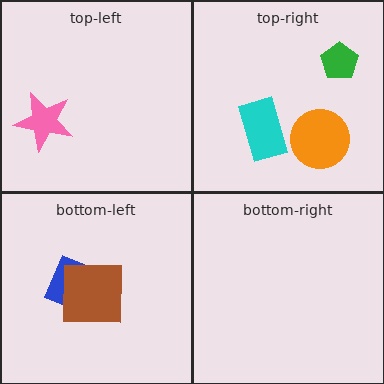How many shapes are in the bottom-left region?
2.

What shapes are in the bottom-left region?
The blue diamond, the brown square.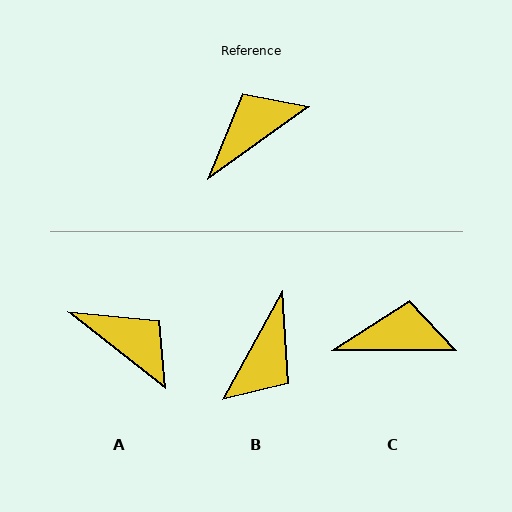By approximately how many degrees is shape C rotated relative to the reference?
Approximately 36 degrees clockwise.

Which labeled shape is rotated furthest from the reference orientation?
B, about 155 degrees away.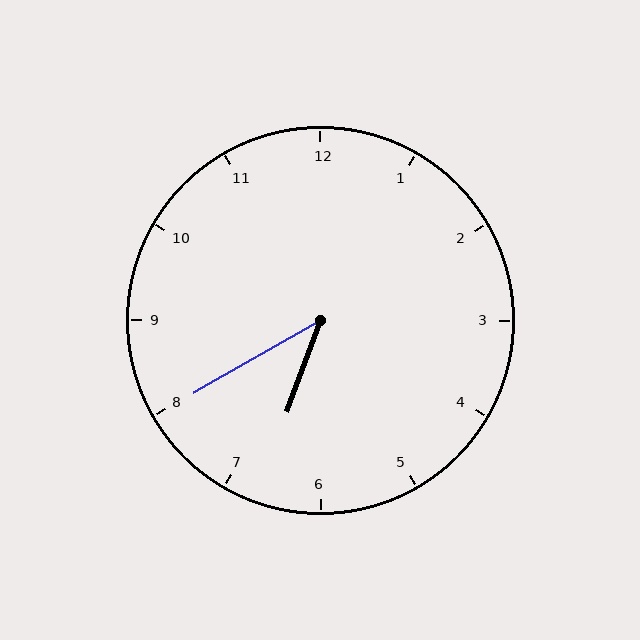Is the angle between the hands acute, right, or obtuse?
It is acute.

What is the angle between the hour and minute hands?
Approximately 40 degrees.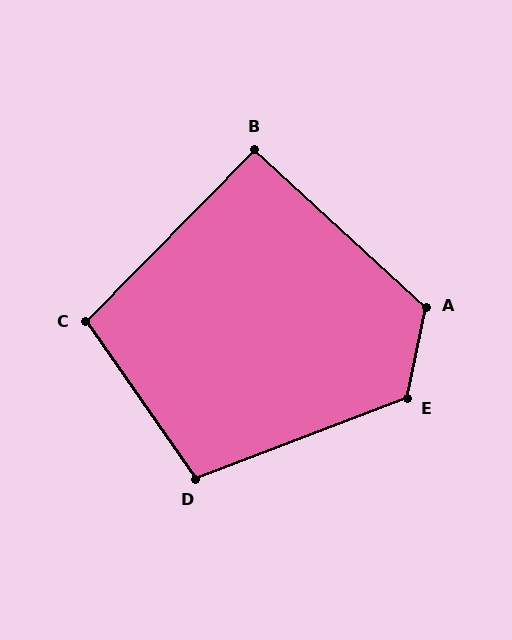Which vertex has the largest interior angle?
E, at approximately 122 degrees.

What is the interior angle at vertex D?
Approximately 104 degrees (obtuse).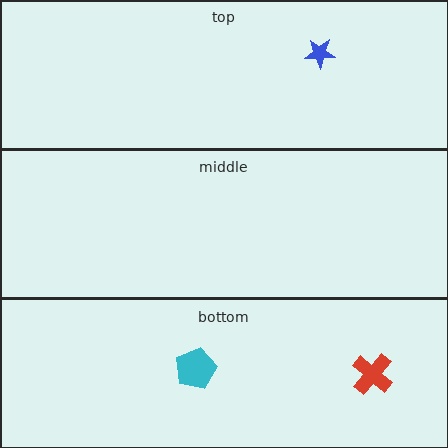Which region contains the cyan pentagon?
The bottom region.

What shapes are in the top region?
The blue star.